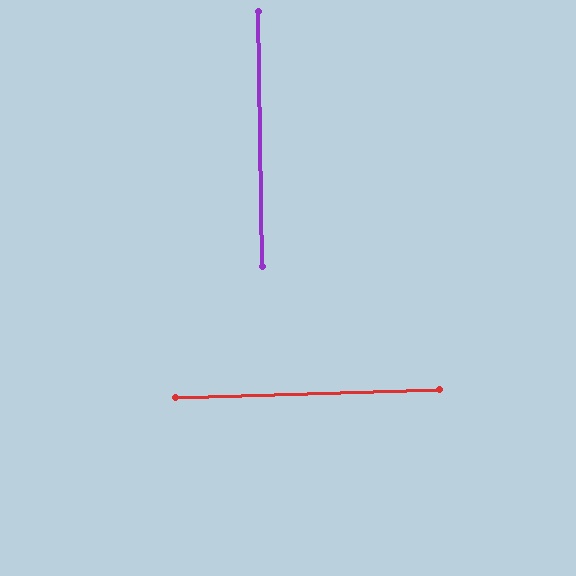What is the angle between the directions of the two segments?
Approximately 89 degrees.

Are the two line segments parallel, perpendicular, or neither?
Perpendicular — they meet at approximately 89°.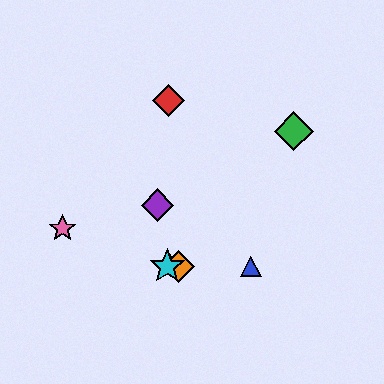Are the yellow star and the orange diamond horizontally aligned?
Yes, both are at y≈267.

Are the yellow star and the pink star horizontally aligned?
No, the yellow star is at y≈267 and the pink star is at y≈229.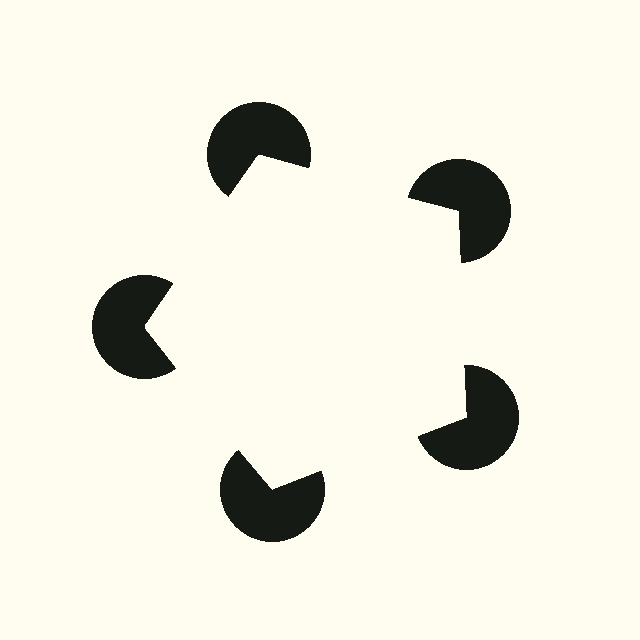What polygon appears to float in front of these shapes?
An illusory pentagon — its edges are inferred from the aligned wedge cuts in the pac-man discs, not physically drawn.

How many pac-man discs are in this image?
There are 5 — one at each vertex of the illusory pentagon.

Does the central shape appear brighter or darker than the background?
It typically appears slightly brighter than the background, even though no actual brightness change is drawn.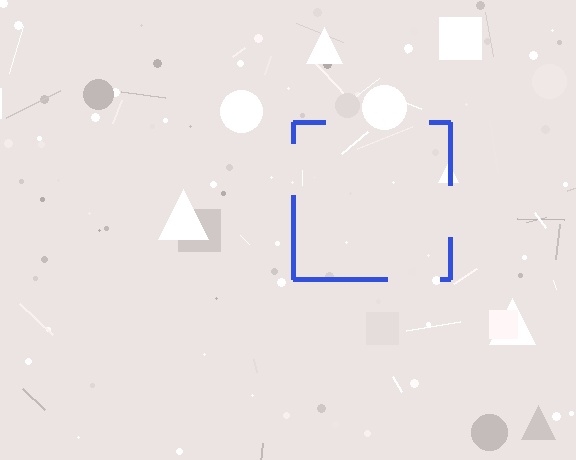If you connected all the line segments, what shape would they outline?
They would outline a square.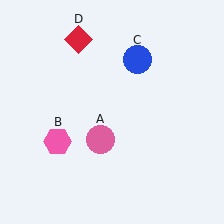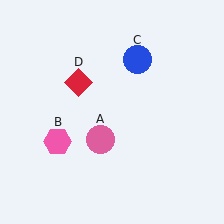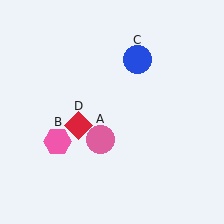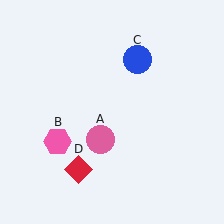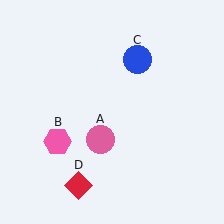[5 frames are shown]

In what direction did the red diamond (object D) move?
The red diamond (object D) moved down.